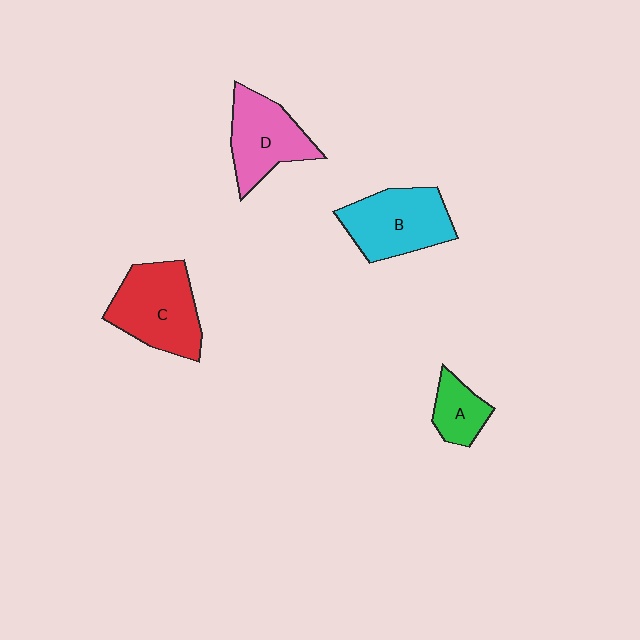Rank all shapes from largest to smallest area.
From largest to smallest: C (red), B (cyan), D (pink), A (green).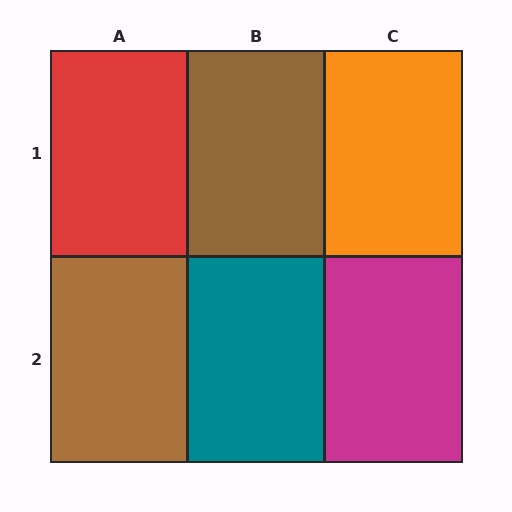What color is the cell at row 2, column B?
Teal.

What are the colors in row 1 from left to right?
Red, brown, orange.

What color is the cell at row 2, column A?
Brown.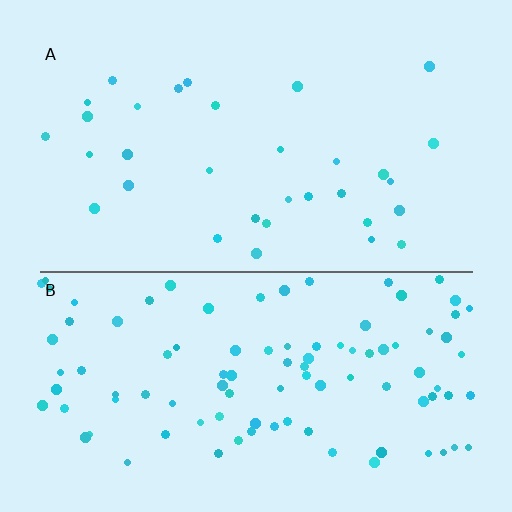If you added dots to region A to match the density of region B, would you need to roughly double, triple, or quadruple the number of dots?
Approximately triple.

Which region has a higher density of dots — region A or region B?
B (the bottom).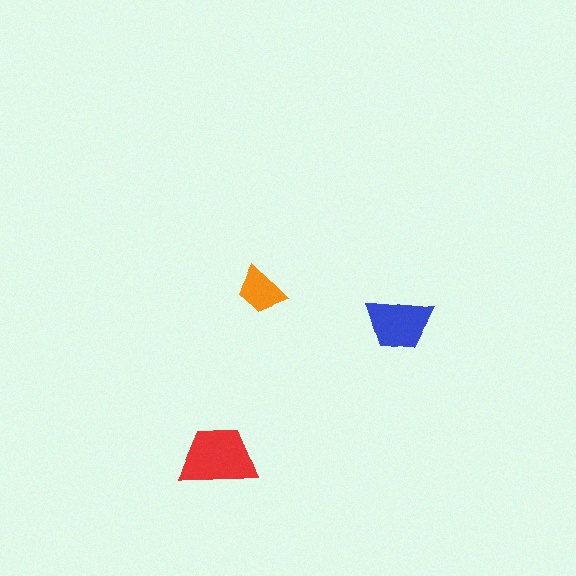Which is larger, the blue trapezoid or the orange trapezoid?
The blue one.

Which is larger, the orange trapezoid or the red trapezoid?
The red one.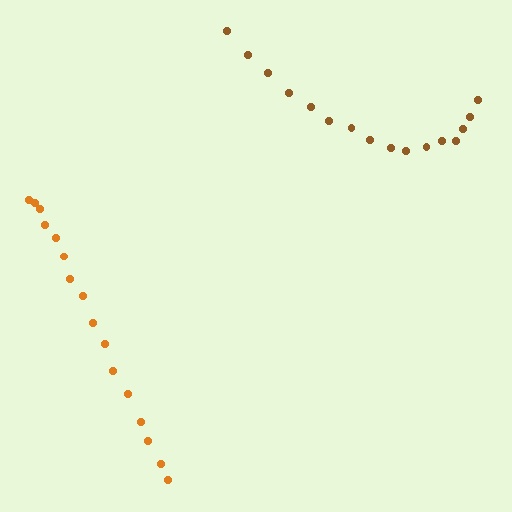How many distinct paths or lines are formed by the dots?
There are 2 distinct paths.